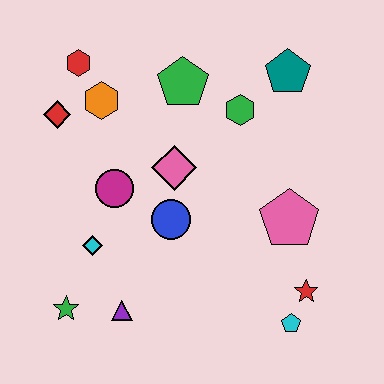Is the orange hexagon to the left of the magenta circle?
Yes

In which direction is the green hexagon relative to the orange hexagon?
The green hexagon is to the right of the orange hexagon.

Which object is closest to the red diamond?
The orange hexagon is closest to the red diamond.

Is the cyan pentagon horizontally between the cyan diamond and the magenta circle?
No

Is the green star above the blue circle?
No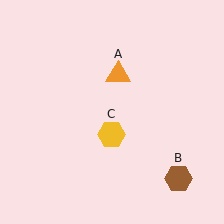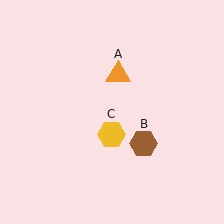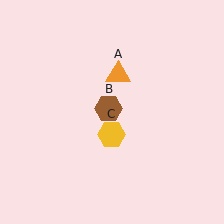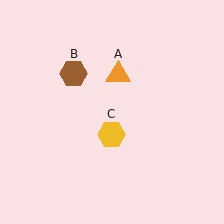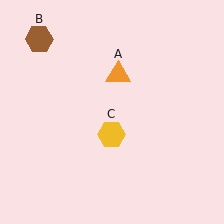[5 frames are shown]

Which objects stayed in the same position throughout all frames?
Orange triangle (object A) and yellow hexagon (object C) remained stationary.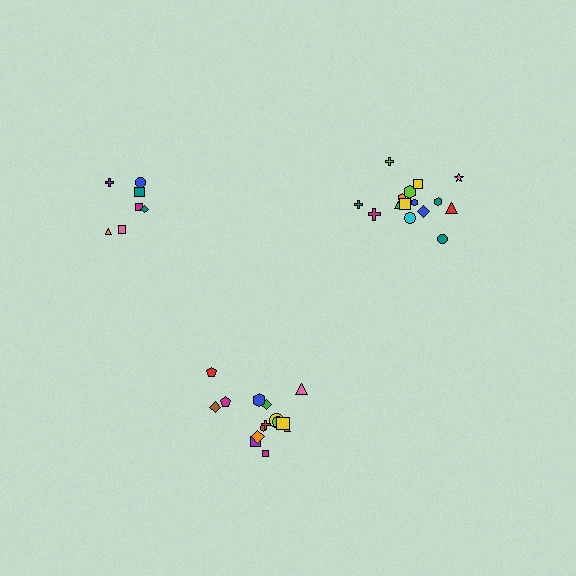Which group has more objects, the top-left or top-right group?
The top-right group.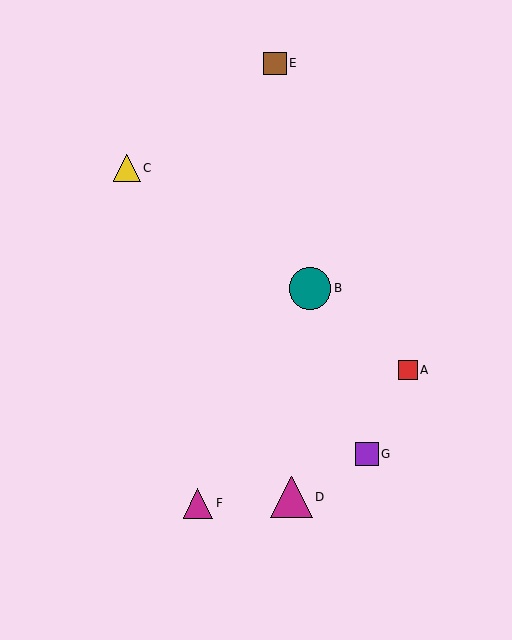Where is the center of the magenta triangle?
The center of the magenta triangle is at (291, 497).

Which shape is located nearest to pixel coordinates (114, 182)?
The yellow triangle (labeled C) at (127, 168) is nearest to that location.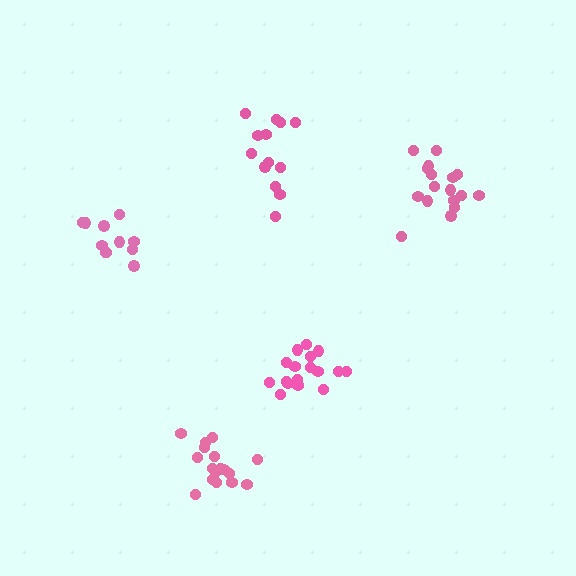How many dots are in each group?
Group 1: 17 dots, Group 2: 11 dots, Group 3: 17 dots, Group 4: 13 dots, Group 5: 17 dots (75 total).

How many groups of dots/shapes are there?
There are 5 groups.